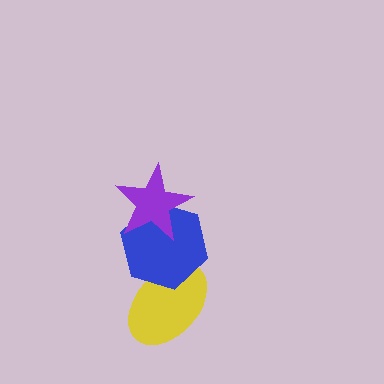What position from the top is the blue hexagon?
The blue hexagon is 2nd from the top.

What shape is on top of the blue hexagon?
The purple star is on top of the blue hexagon.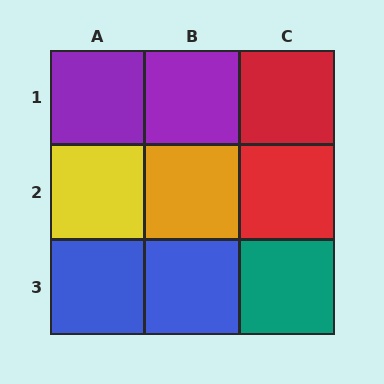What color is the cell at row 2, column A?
Yellow.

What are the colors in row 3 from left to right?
Blue, blue, teal.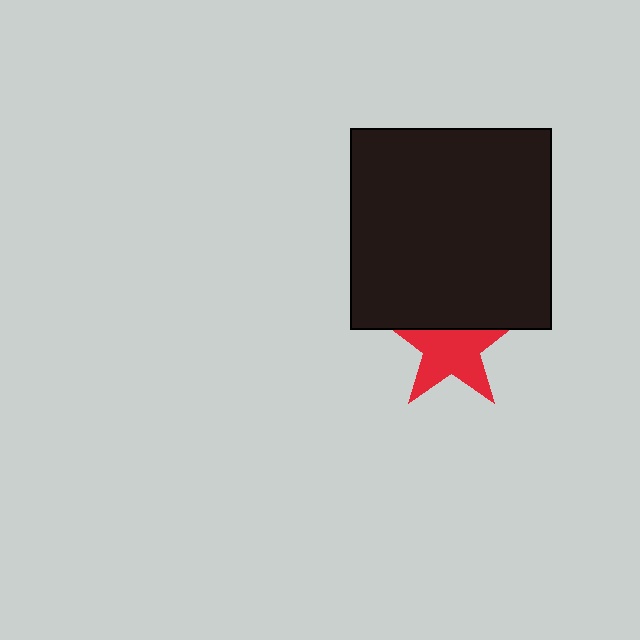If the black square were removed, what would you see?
You would see the complete red star.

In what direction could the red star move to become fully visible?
The red star could move down. That would shift it out from behind the black square entirely.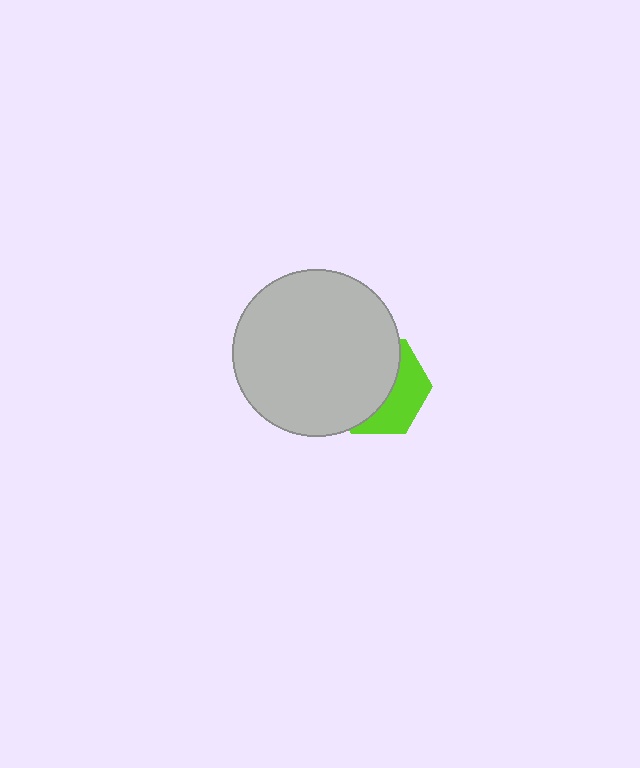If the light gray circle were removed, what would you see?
You would see the complete lime hexagon.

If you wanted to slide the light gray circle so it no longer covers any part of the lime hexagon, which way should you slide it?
Slide it left — that is the most direct way to separate the two shapes.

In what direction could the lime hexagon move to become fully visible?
The lime hexagon could move right. That would shift it out from behind the light gray circle entirely.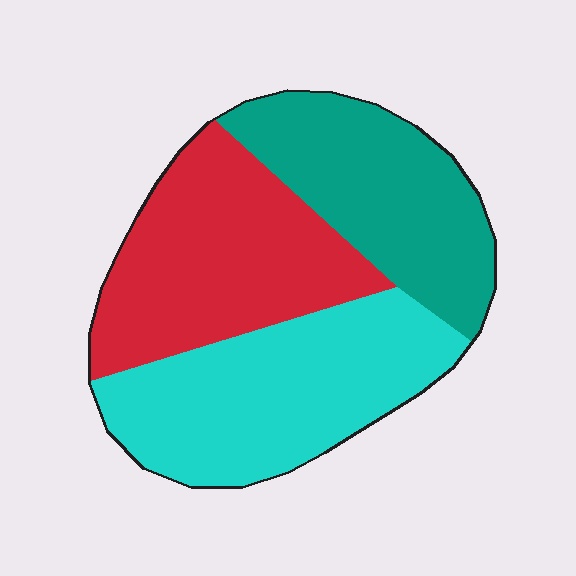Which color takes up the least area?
Teal, at roughly 30%.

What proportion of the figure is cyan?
Cyan covers around 35% of the figure.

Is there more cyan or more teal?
Cyan.